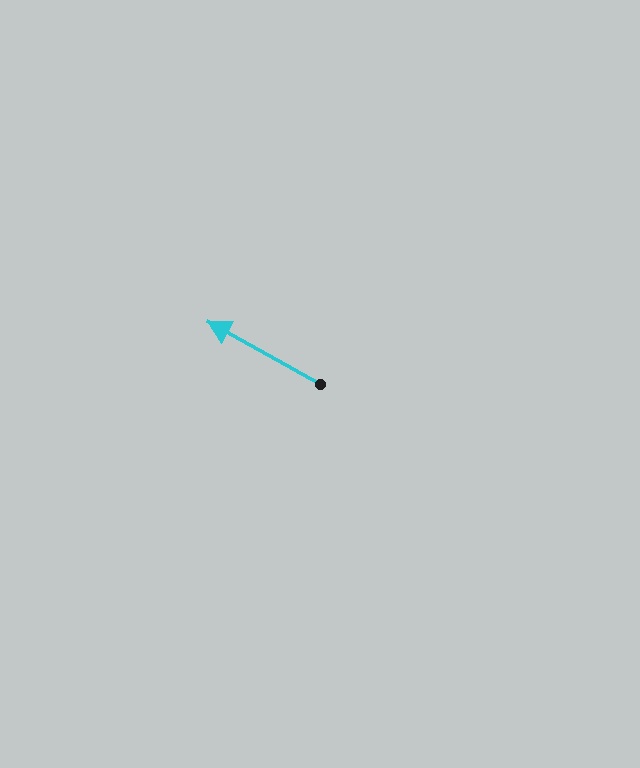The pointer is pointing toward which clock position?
Roughly 10 o'clock.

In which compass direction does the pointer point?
Northwest.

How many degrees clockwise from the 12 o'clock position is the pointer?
Approximately 299 degrees.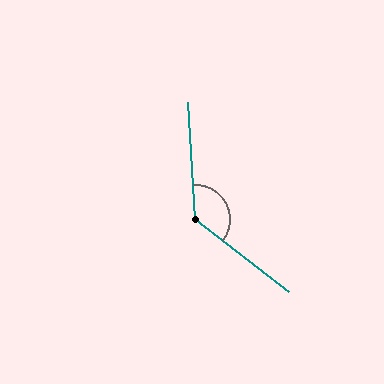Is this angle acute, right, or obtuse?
It is obtuse.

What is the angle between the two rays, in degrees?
Approximately 131 degrees.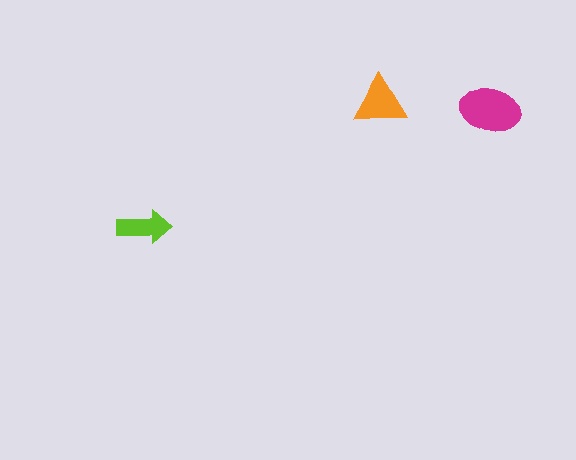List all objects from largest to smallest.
The magenta ellipse, the orange triangle, the lime arrow.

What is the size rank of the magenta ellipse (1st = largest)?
1st.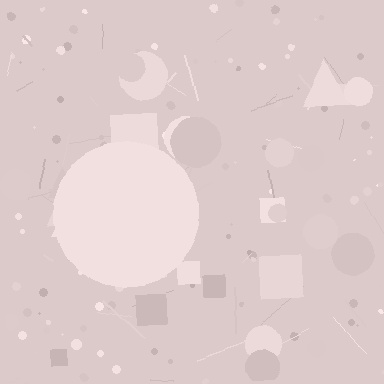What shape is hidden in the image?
A circle is hidden in the image.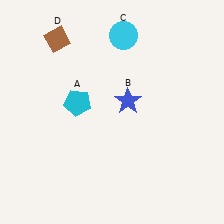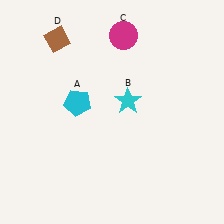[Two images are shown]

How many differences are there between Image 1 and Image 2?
There are 2 differences between the two images.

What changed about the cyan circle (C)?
In Image 1, C is cyan. In Image 2, it changed to magenta.